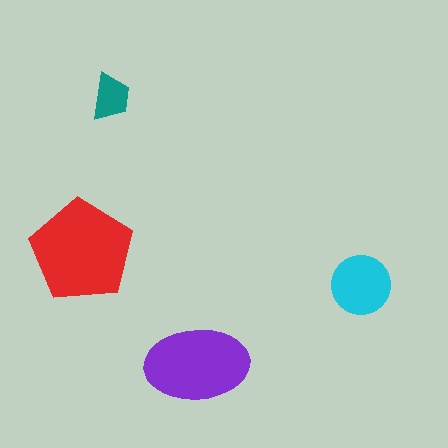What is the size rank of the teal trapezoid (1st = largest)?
4th.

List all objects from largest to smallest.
The red pentagon, the purple ellipse, the cyan circle, the teal trapezoid.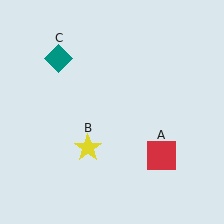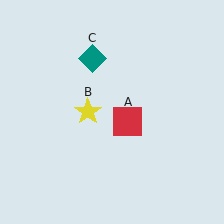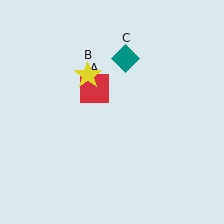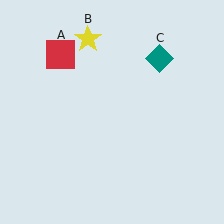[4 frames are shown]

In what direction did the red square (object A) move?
The red square (object A) moved up and to the left.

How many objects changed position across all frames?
3 objects changed position: red square (object A), yellow star (object B), teal diamond (object C).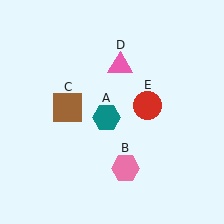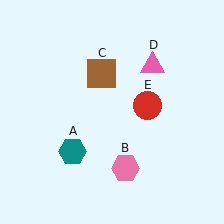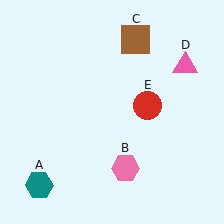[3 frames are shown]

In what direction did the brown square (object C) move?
The brown square (object C) moved up and to the right.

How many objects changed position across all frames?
3 objects changed position: teal hexagon (object A), brown square (object C), pink triangle (object D).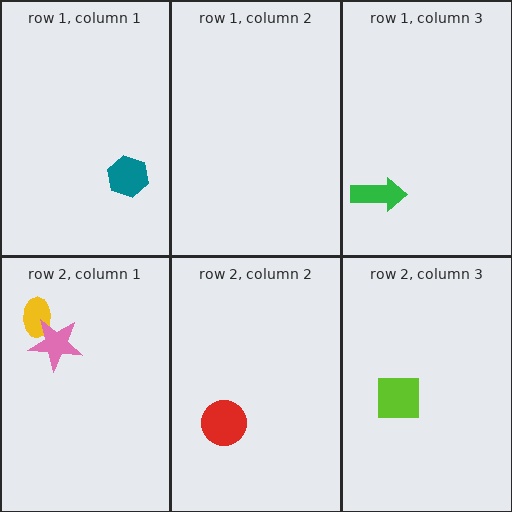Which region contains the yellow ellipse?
The row 2, column 1 region.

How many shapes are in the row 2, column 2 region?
1.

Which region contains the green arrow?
The row 1, column 3 region.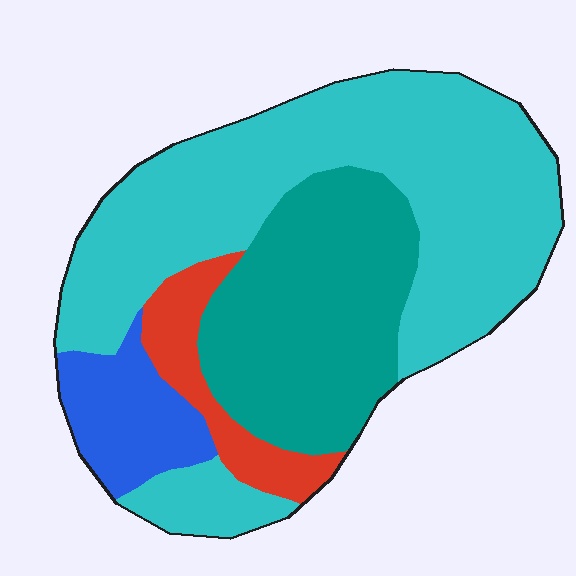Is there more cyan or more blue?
Cyan.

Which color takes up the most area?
Cyan, at roughly 55%.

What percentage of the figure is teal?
Teal takes up about one quarter (1/4) of the figure.